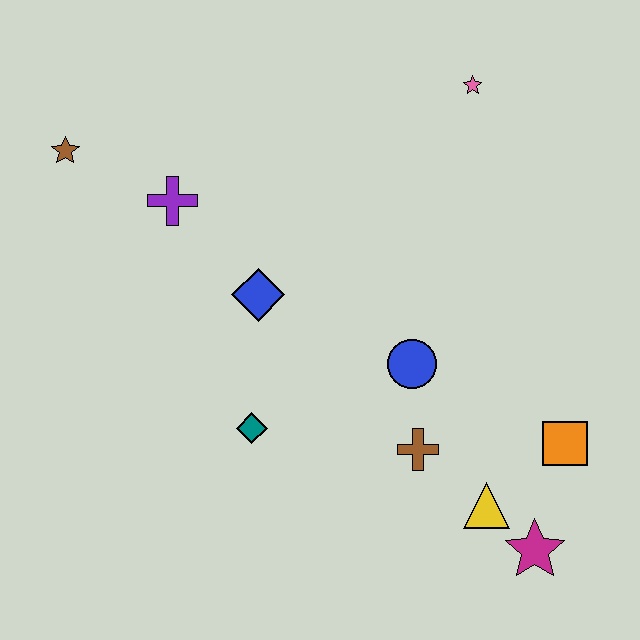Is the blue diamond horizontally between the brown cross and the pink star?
No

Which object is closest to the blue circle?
The brown cross is closest to the blue circle.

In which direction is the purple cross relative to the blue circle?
The purple cross is to the left of the blue circle.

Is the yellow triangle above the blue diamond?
No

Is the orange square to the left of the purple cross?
No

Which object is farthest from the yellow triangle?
The brown star is farthest from the yellow triangle.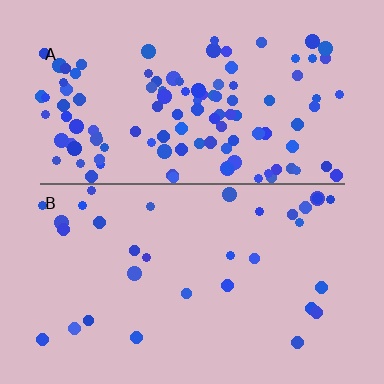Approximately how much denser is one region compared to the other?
Approximately 3.5× — region A over region B.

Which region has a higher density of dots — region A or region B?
A (the top).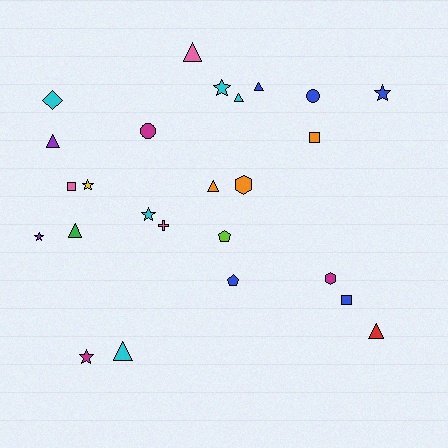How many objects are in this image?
There are 25 objects.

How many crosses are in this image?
There is 1 cross.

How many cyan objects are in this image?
There are 5 cyan objects.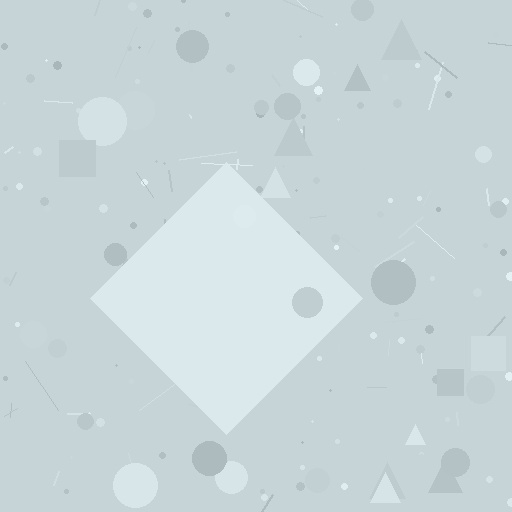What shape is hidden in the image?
A diamond is hidden in the image.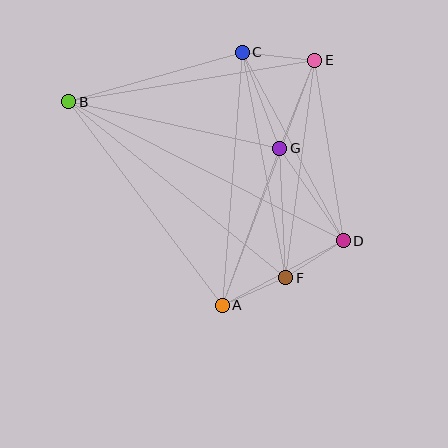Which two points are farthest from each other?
Points B and D are farthest from each other.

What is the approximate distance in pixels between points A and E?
The distance between A and E is approximately 261 pixels.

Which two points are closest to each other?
Points D and F are closest to each other.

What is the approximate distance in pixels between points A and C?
The distance between A and C is approximately 254 pixels.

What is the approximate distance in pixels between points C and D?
The distance between C and D is approximately 214 pixels.